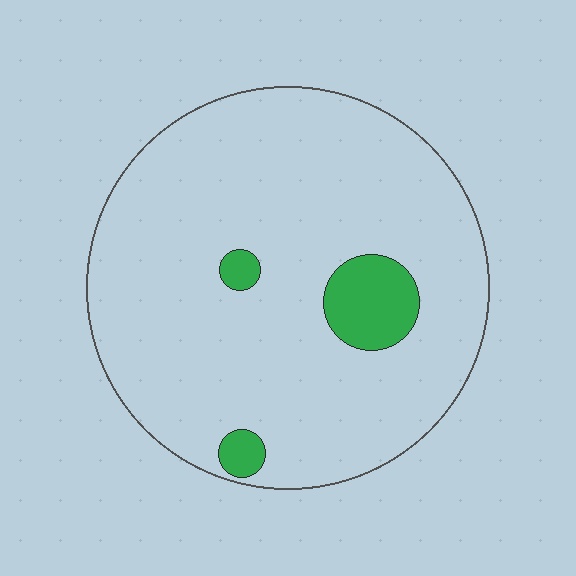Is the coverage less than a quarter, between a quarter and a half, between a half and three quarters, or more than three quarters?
Less than a quarter.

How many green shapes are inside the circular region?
3.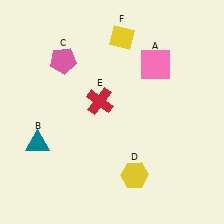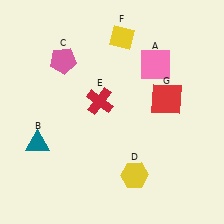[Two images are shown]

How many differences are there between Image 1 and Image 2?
There is 1 difference between the two images.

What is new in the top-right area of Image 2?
A red square (G) was added in the top-right area of Image 2.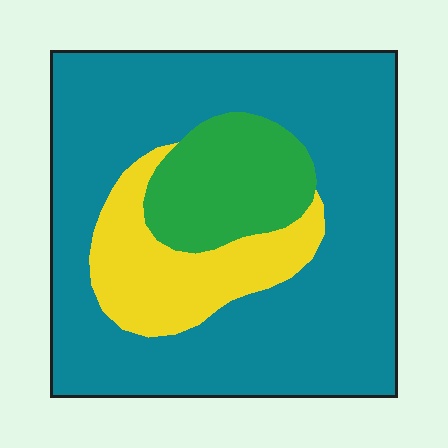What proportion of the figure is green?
Green takes up less than a quarter of the figure.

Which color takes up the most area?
Teal, at roughly 70%.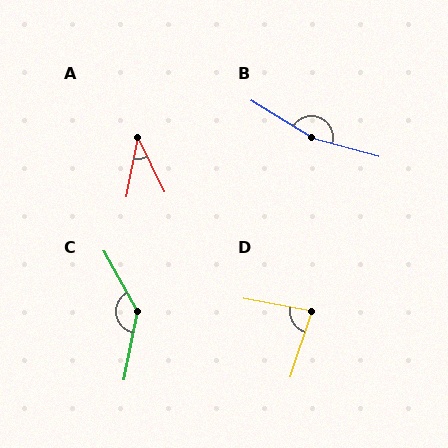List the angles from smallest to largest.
A (37°), D (82°), C (140°), B (164°).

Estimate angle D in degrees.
Approximately 82 degrees.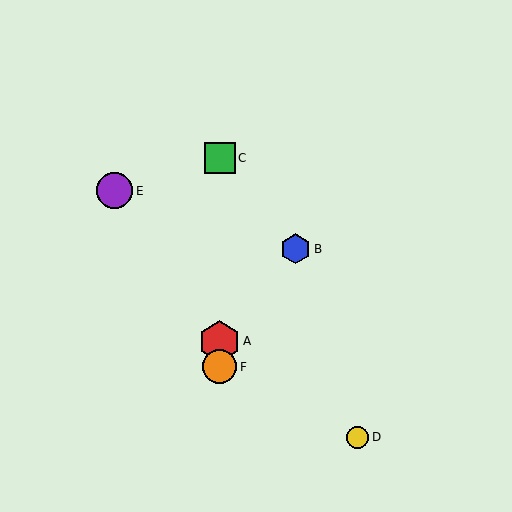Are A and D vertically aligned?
No, A is at x≈220 and D is at x≈358.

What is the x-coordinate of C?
Object C is at x≈220.